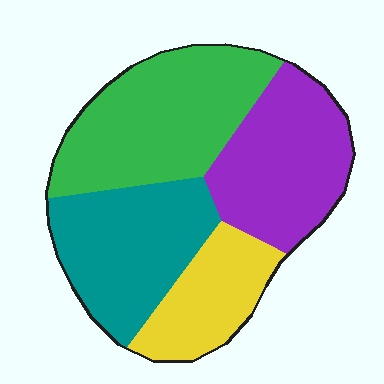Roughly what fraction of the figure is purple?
Purple takes up about one quarter (1/4) of the figure.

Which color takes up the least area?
Yellow, at roughly 15%.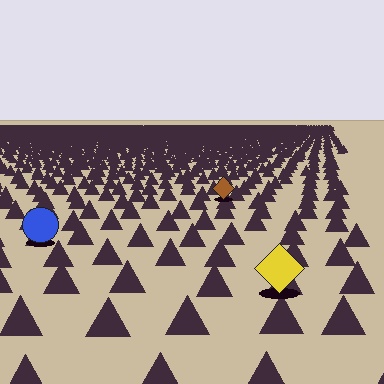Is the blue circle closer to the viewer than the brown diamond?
Yes. The blue circle is closer — you can tell from the texture gradient: the ground texture is coarser near it.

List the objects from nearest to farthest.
From nearest to farthest: the yellow diamond, the blue circle, the brown diamond.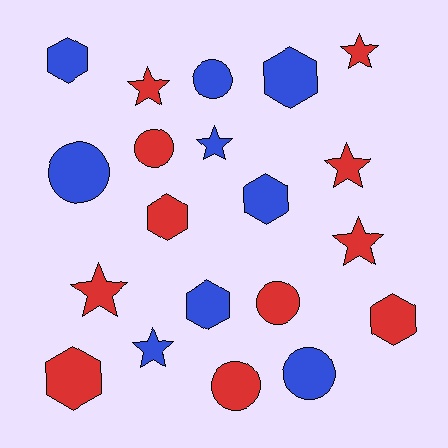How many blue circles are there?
There are 3 blue circles.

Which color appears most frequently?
Red, with 11 objects.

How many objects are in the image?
There are 20 objects.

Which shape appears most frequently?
Star, with 7 objects.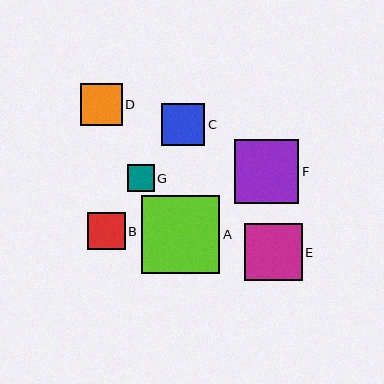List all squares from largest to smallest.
From largest to smallest: A, F, E, C, D, B, G.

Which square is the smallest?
Square G is the smallest with a size of approximately 27 pixels.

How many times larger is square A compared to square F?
Square A is approximately 1.2 times the size of square F.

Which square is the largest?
Square A is the largest with a size of approximately 78 pixels.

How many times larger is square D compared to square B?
Square D is approximately 1.1 times the size of square B.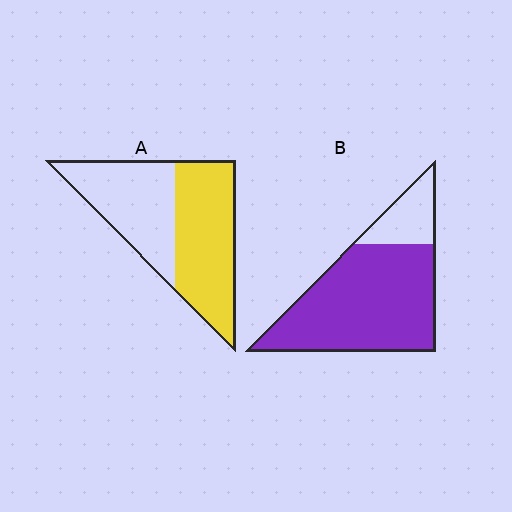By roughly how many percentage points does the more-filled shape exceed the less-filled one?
By roughly 25 percentage points (B over A).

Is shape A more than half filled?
Roughly half.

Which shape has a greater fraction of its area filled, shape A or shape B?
Shape B.